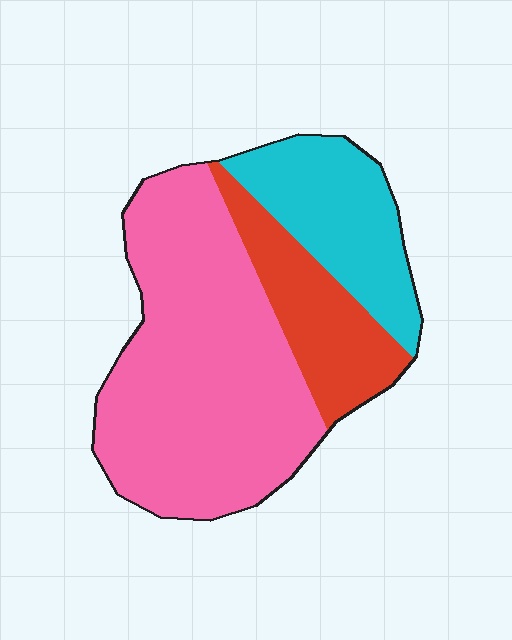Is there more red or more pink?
Pink.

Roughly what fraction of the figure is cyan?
Cyan covers about 20% of the figure.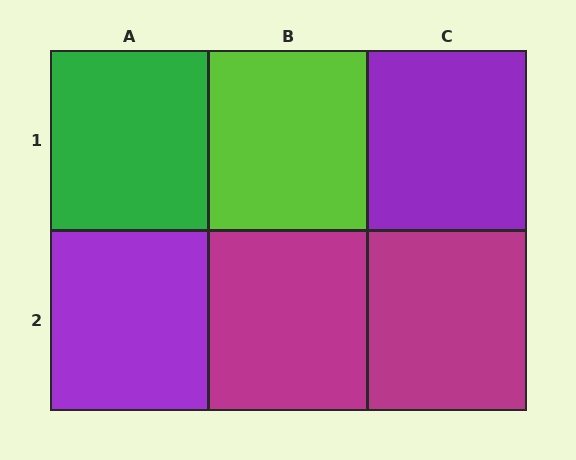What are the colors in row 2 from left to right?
Purple, magenta, magenta.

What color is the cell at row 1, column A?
Green.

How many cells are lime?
1 cell is lime.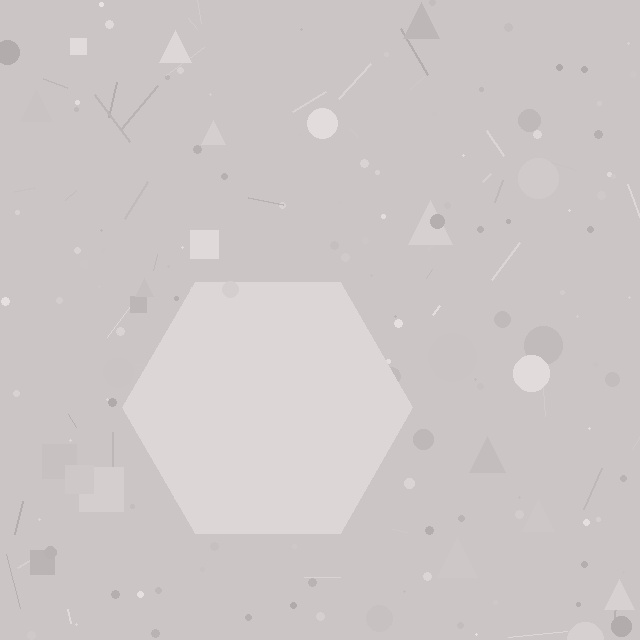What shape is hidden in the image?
A hexagon is hidden in the image.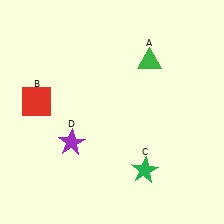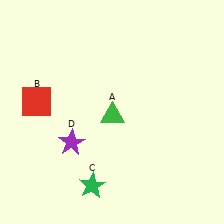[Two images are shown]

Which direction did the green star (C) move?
The green star (C) moved left.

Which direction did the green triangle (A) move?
The green triangle (A) moved down.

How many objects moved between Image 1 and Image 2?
2 objects moved between the two images.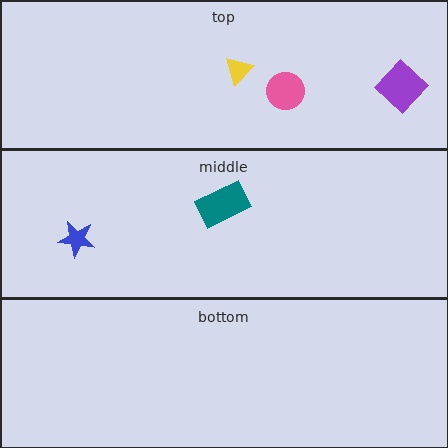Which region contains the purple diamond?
The top region.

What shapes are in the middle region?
The teal rectangle, the blue star.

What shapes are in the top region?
The yellow triangle, the purple diamond, the pink circle.